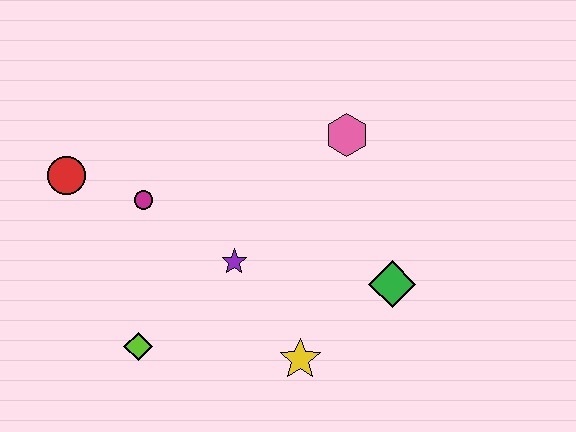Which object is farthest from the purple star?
The red circle is farthest from the purple star.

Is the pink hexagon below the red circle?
No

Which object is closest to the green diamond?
The yellow star is closest to the green diamond.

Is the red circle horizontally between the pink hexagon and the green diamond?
No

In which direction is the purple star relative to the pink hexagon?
The purple star is below the pink hexagon.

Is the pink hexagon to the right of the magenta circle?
Yes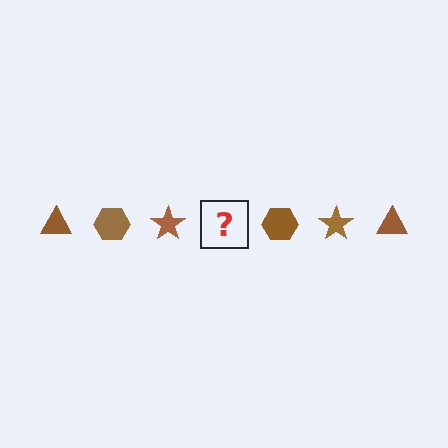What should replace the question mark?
The question mark should be replaced with a brown triangle.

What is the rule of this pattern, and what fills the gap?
The rule is that the pattern cycles through triangle, hexagon, star shapes in brown. The gap should be filled with a brown triangle.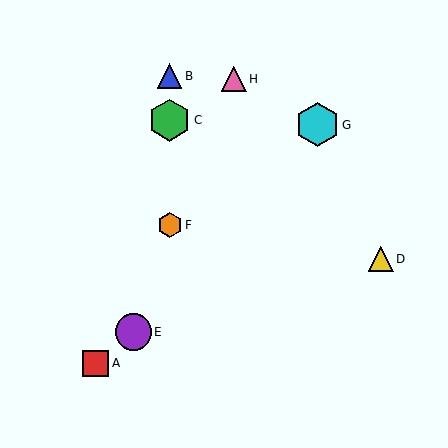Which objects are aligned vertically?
Objects B, C, F are aligned vertically.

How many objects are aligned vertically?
3 objects (B, C, F) are aligned vertically.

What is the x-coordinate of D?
Object D is at x≈381.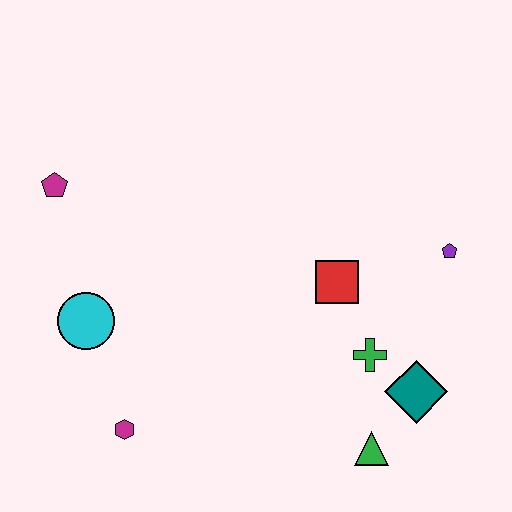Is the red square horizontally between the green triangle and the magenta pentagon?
Yes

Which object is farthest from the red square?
The magenta pentagon is farthest from the red square.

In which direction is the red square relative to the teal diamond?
The red square is above the teal diamond.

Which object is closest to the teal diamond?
The green cross is closest to the teal diamond.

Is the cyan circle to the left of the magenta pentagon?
No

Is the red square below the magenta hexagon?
No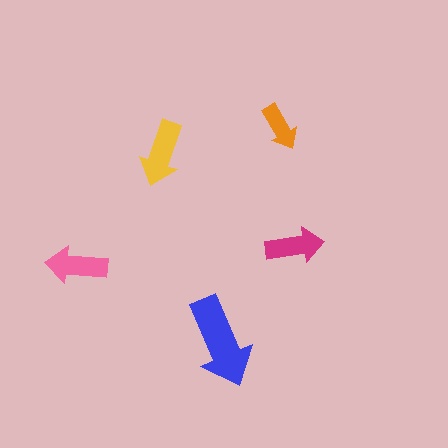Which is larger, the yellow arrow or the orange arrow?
The yellow one.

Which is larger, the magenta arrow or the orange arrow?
The magenta one.